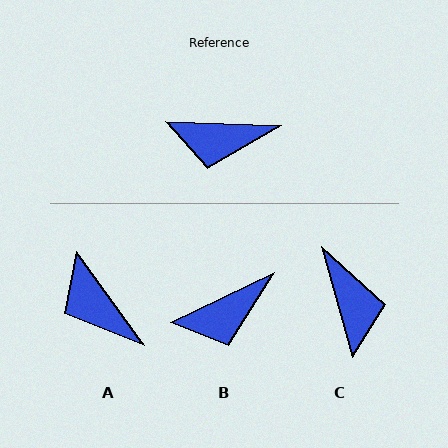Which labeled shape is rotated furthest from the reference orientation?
C, about 107 degrees away.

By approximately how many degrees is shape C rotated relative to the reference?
Approximately 107 degrees counter-clockwise.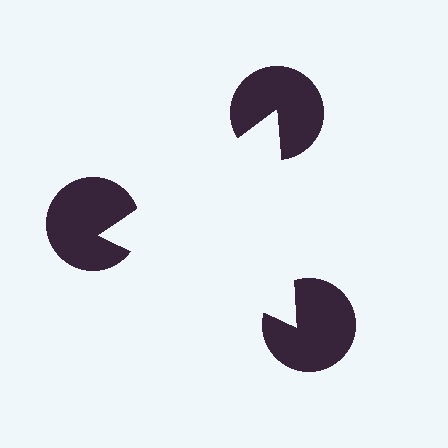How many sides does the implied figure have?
3 sides.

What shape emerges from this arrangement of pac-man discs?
An illusory triangle — its edges are inferred from the aligned wedge cuts in the pac-man discs, not physically drawn.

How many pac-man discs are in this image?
There are 3 — one at each vertex of the illusory triangle.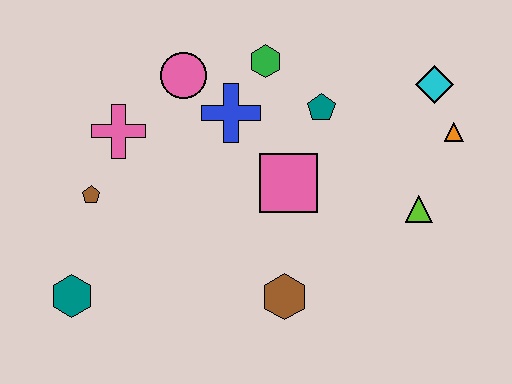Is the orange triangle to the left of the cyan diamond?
No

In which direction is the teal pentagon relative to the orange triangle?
The teal pentagon is to the left of the orange triangle.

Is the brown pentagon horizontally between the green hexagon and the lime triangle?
No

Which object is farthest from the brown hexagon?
The cyan diamond is farthest from the brown hexagon.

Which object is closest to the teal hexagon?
The brown pentagon is closest to the teal hexagon.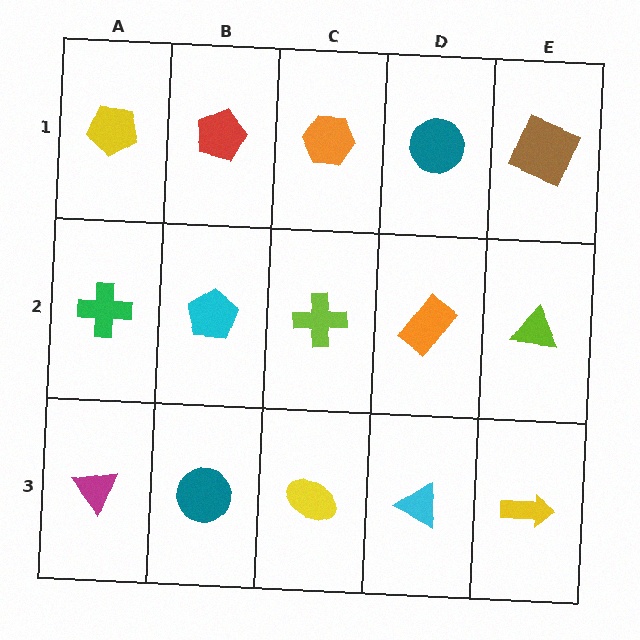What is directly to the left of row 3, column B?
A magenta triangle.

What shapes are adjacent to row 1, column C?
A lime cross (row 2, column C), a red pentagon (row 1, column B), a teal circle (row 1, column D).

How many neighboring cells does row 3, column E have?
2.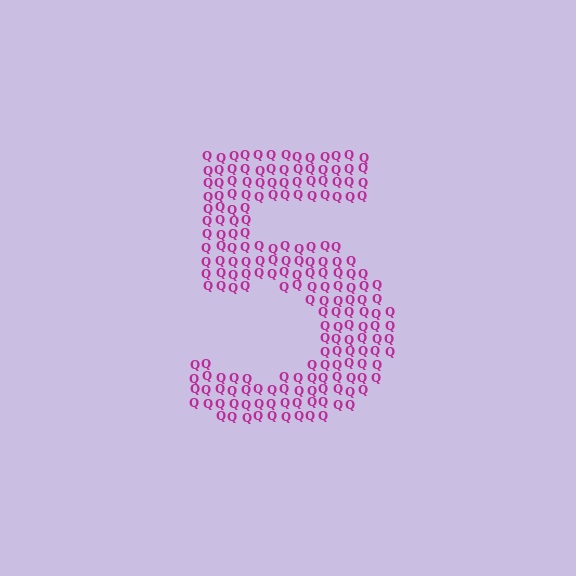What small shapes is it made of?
It is made of small letter Q's.